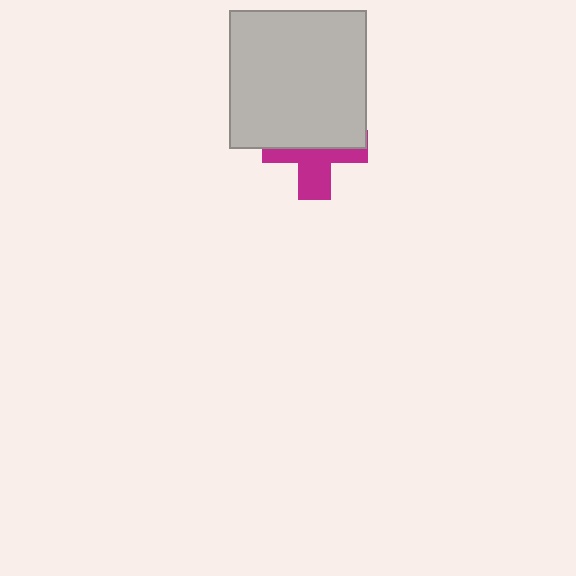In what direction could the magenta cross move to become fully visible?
The magenta cross could move down. That would shift it out from behind the light gray square entirely.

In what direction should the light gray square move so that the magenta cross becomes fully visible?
The light gray square should move up. That is the shortest direction to clear the overlap and leave the magenta cross fully visible.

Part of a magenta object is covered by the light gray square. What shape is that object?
It is a cross.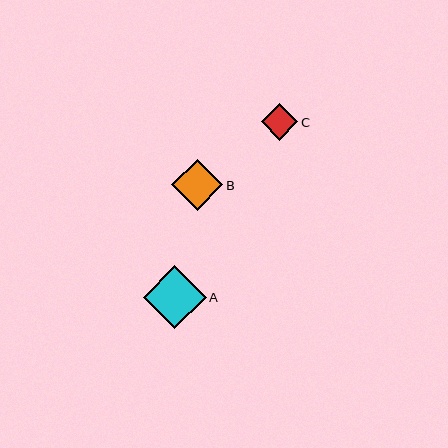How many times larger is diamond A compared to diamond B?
Diamond A is approximately 1.2 times the size of diamond B.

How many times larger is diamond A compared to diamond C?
Diamond A is approximately 1.7 times the size of diamond C.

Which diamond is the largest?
Diamond A is the largest with a size of approximately 63 pixels.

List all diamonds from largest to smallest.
From largest to smallest: A, B, C.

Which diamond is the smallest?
Diamond C is the smallest with a size of approximately 37 pixels.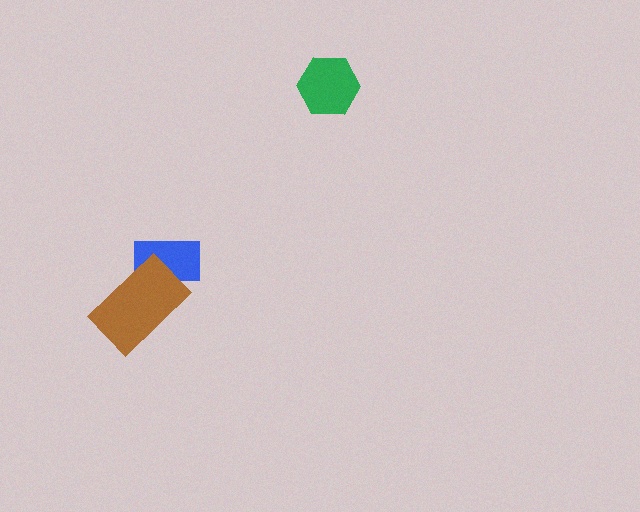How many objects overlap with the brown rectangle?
1 object overlaps with the brown rectangle.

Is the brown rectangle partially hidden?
No, no other shape covers it.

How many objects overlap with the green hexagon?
0 objects overlap with the green hexagon.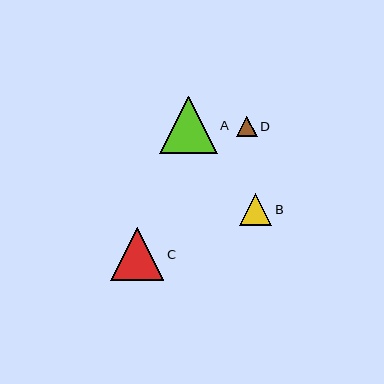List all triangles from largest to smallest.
From largest to smallest: A, C, B, D.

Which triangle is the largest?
Triangle A is the largest with a size of approximately 57 pixels.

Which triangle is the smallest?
Triangle D is the smallest with a size of approximately 21 pixels.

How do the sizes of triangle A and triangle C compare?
Triangle A and triangle C are approximately the same size.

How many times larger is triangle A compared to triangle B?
Triangle A is approximately 1.8 times the size of triangle B.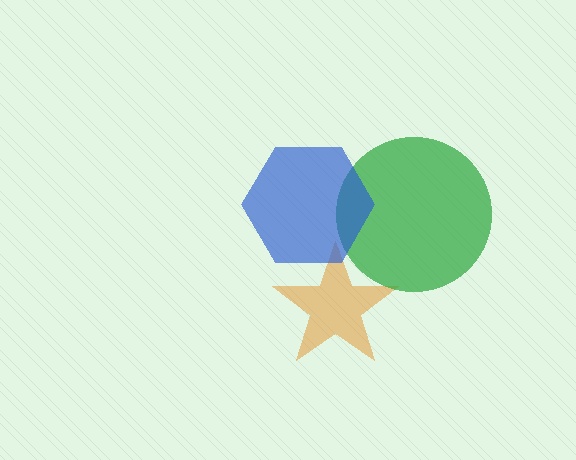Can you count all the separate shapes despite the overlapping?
Yes, there are 3 separate shapes.